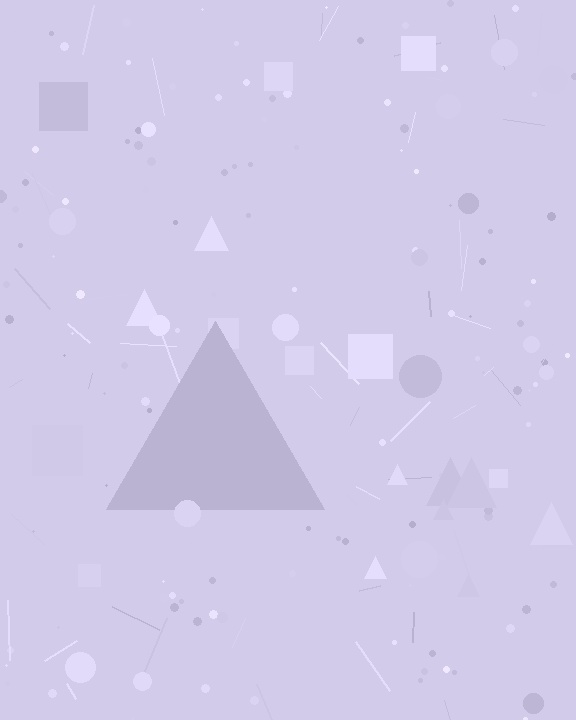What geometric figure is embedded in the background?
A triangle is embedded in the background.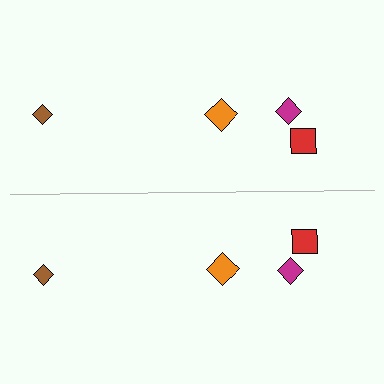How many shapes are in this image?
There are 8 shapes in this image.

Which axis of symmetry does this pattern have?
The pattern has a horizontal axis of symmetry running through the center of the image.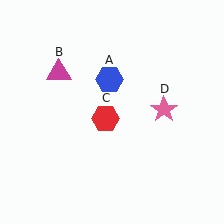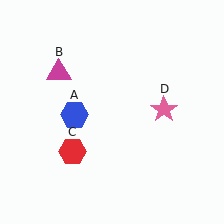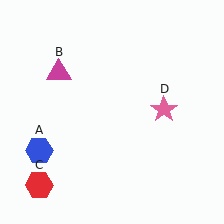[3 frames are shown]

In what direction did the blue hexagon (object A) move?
The blue hexagon (object A) moved down and to the left.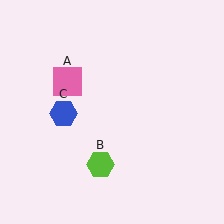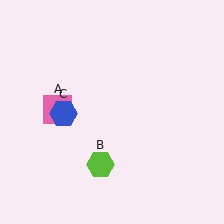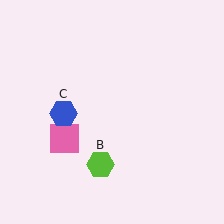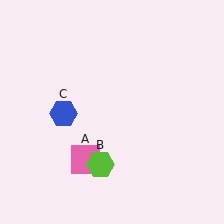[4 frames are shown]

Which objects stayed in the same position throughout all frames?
Lime hexagon (object B) and blue hexagon (object C) remained stationary.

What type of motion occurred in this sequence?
The pink square (object A) rotated counterclockwise around the center of the scene.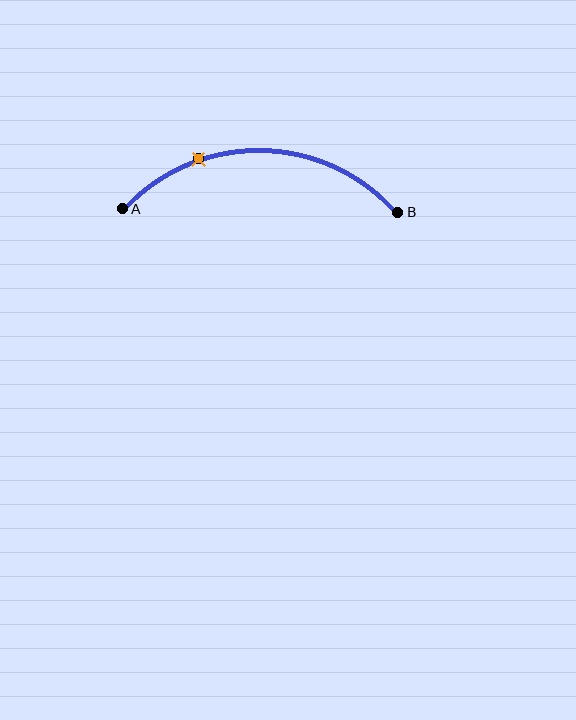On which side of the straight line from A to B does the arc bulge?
The arc bulges above the straight line connecting A and B.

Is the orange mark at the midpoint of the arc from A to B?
No. The orange mark lies on the arc but is closer to endpoint A. The arc midpoint would be at the point on the curve equidistant along the arc from both A and B.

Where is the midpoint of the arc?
The arc midpoint is the point on the curve farthest from the straight line joining A and B. It sits above that line.